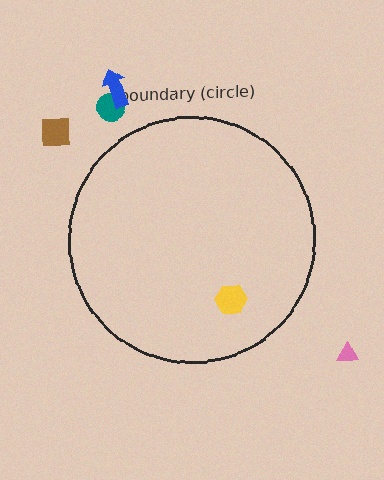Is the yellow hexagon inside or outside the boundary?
Inside.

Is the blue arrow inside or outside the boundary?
Outside.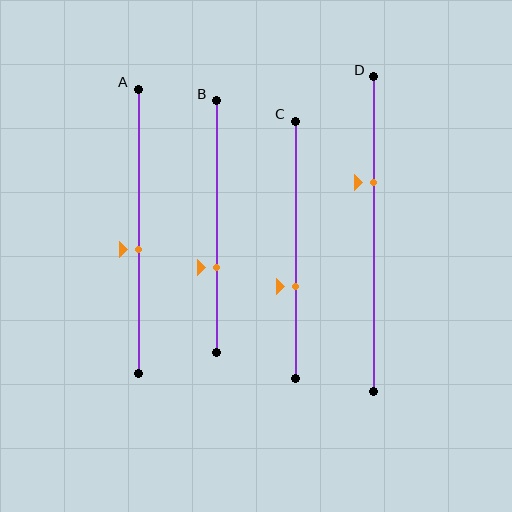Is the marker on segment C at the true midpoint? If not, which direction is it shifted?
No, the marker on segment C is shifted downward by about 14% of the segment length.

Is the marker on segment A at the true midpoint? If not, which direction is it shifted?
No, the marker on segment A is shifted downward by about 6% of the segment length.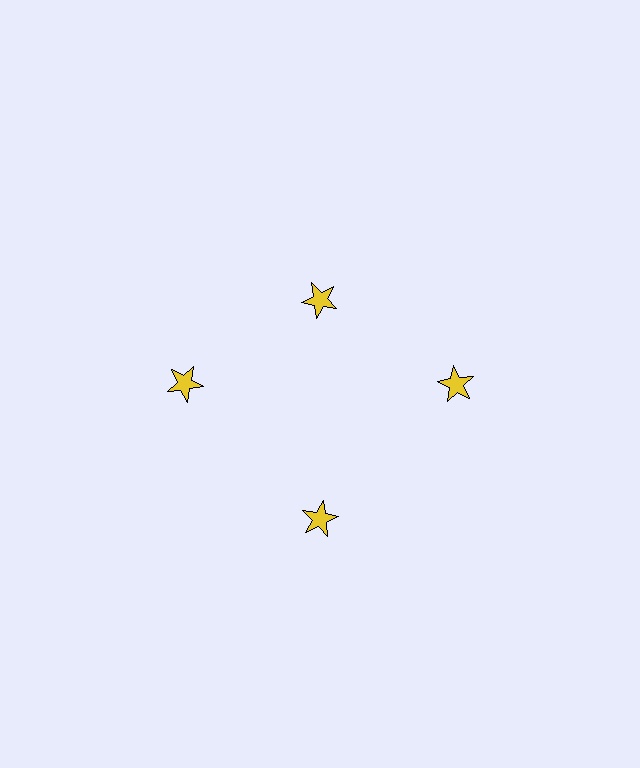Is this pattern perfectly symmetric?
No. The 4 yellow stars are arranged in a ring, but one element near the 12 o'clock position is pulled inward toward the center, breaking the 4-fold rotational symmetry.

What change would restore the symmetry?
The symmetry would be restored by moving it outward, back onto the ring so that all 4 stars sit at equal angles and equal distance from the center.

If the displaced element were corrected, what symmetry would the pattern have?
It would have 4-fold rotational symmetry — the pattern would map onto itself every 90 degrees.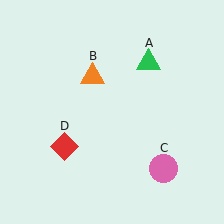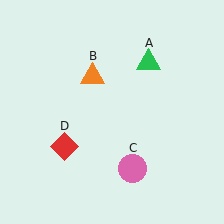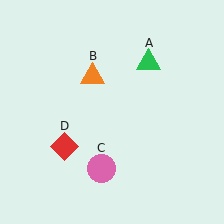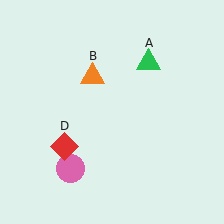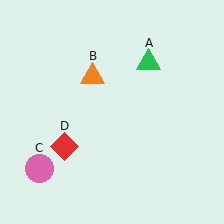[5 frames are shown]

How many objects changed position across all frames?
1 object changed position: pink circle (object C).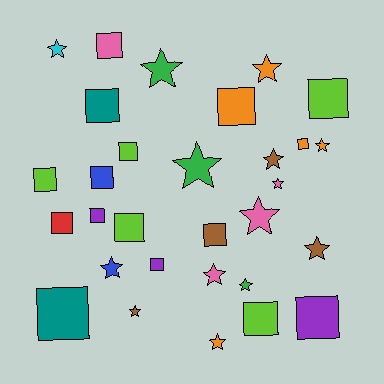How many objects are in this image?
There are 30 objects.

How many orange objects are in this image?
There are 5 orange objects.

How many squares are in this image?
There are 16 squares.